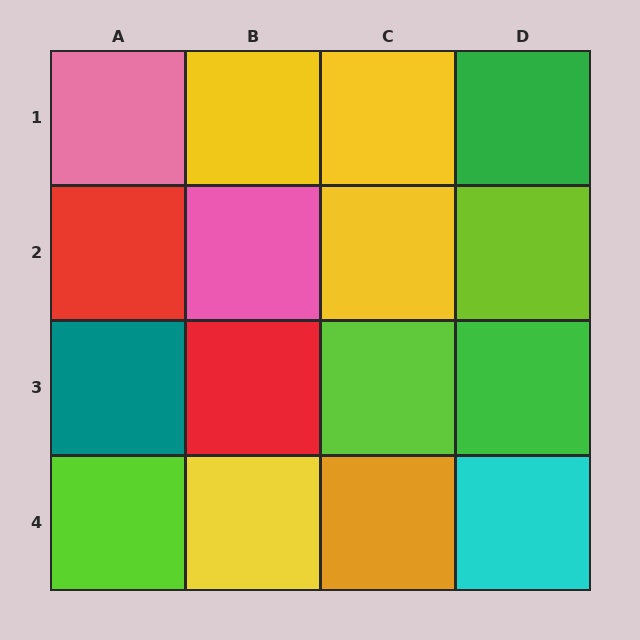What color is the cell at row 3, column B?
Red.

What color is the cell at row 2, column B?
Pink.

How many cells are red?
2 cells are red.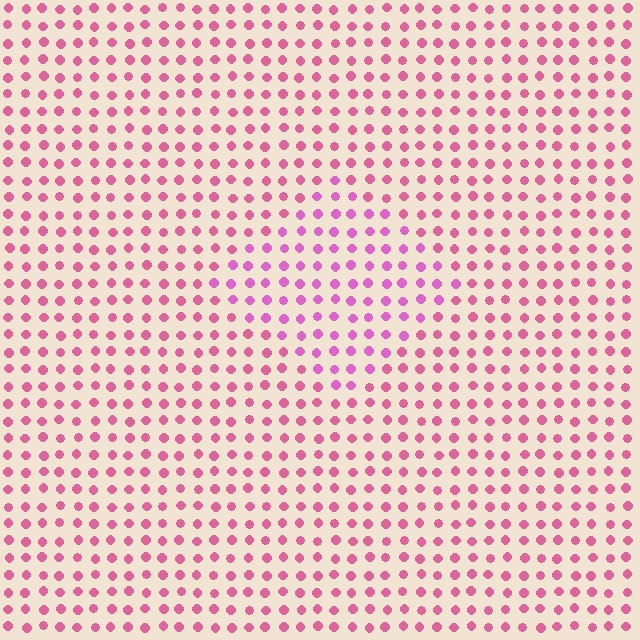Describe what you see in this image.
The image is filled with small pink elements in a uniform arrangement. A diamond-shaped region is visible where the elements are tinted to a slightly different hue, forming a subtle color boundary.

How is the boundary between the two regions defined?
The boundary is defined purely by a slight shift in hue (about 24 degrees). Spacing, size, and orientation are identical on both sides.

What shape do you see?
I see a diamond.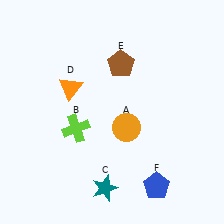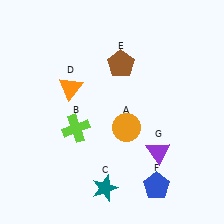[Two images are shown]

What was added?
A purple triangle (G) was added in Image 2.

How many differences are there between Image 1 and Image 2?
There is 1 difference between the two images.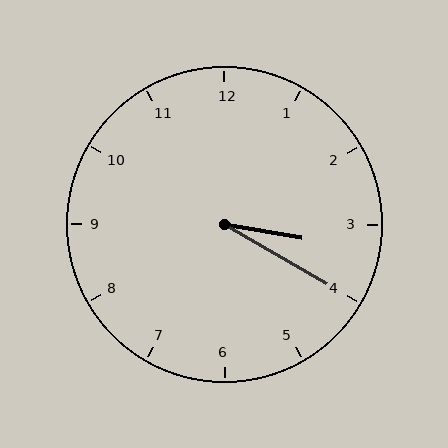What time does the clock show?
3:20.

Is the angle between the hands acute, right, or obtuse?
It is acute.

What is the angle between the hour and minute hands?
Approximately 20 degrees.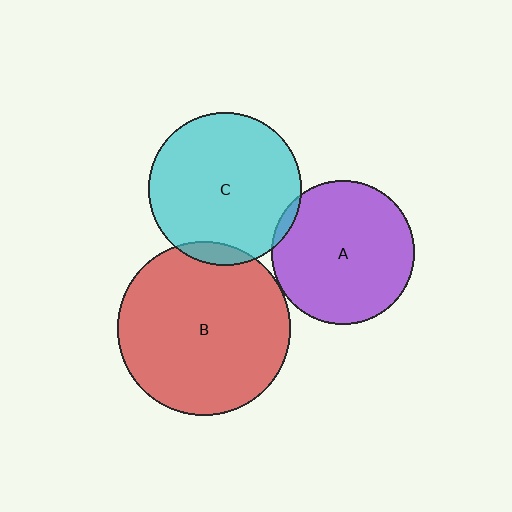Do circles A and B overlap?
Yes.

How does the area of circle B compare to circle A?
Approximately 1.5 times.